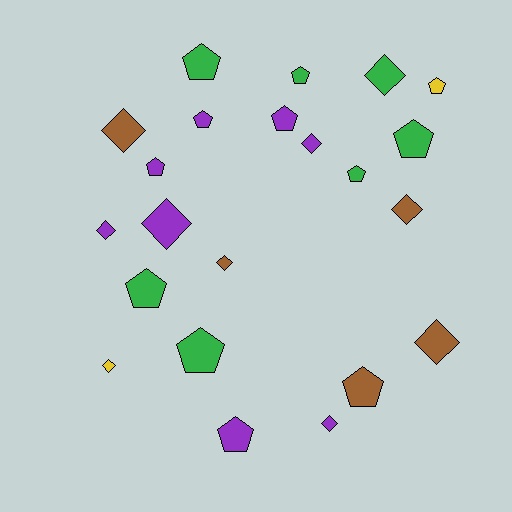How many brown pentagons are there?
There is 1 brown pentagon.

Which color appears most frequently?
Purple, with 8 objects.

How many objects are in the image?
There are 22 objects.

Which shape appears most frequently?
Pentagon, with 12 objects.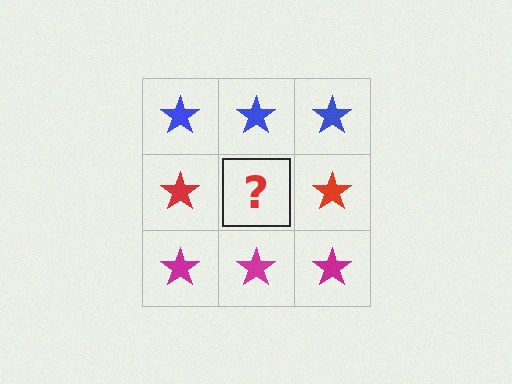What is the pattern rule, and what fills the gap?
The rule is that each row has a consistent color. The gap should be filled with a red star.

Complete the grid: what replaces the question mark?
The question mark should be replaced with a red star.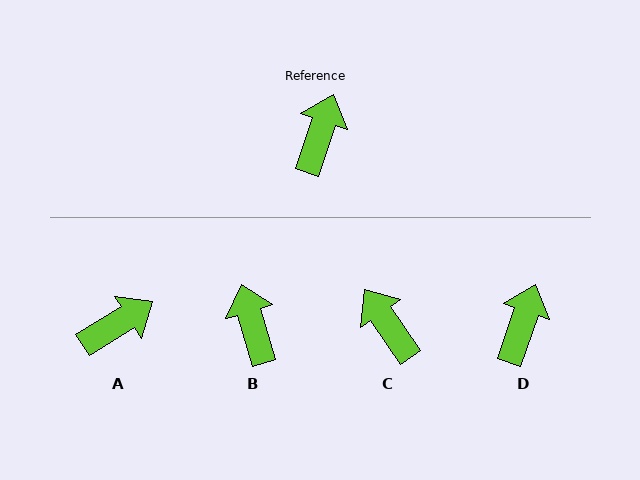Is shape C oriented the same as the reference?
No, it is off by about 53 degrees.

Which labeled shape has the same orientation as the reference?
D.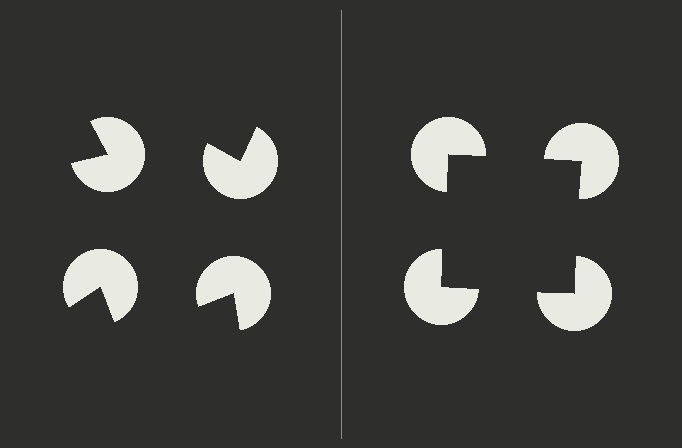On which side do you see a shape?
An illusory square appears on the right side. On the left side the wedge cuts are rotated, so no coherent shape forms.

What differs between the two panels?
The pac-man discs are positioned identically on both sides; only the wedge orientations differ. On the right they align to a square; on the left they are misaligned.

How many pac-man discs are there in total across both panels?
8 — 4 on each side.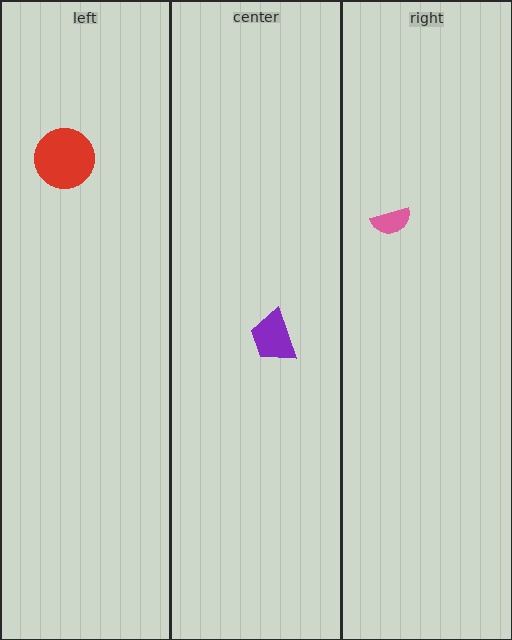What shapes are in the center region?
The purple trapezoid.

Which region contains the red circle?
The left region.